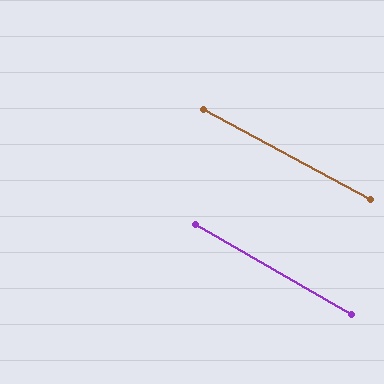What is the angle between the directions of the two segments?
Approximately 2 degrees.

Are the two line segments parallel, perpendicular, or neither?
Parallel — their directions differ by only 1.8°.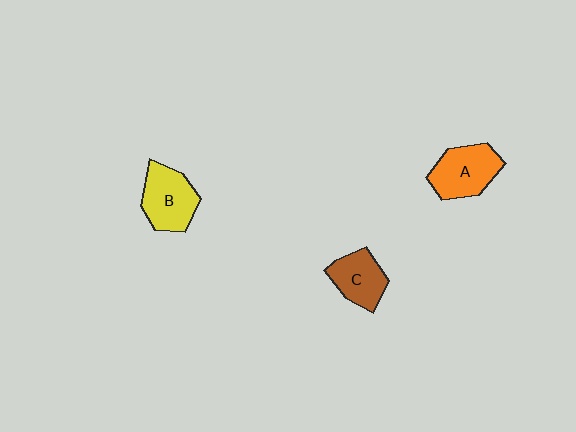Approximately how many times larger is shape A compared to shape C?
Approximately 1.2 times.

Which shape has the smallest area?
Shape C (brown).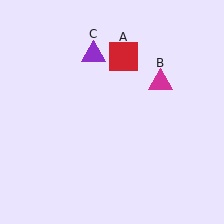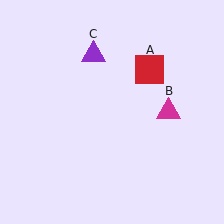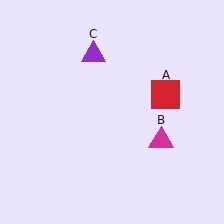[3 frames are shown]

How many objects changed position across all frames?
2 objects changed position: red square (object A), magenta triangle (object B).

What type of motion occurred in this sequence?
The red square (object A), magenta triangle (object B) rotated clockwise around the center of the scene.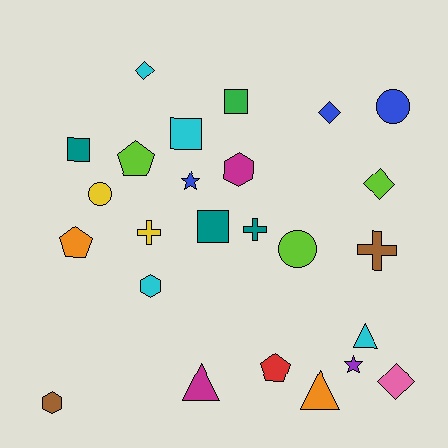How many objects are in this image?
There are 25 objects.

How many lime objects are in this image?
There are 3 lime objects.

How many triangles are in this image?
There are 3 triangles.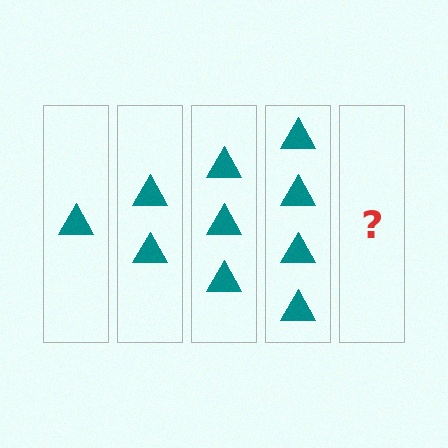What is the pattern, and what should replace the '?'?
The pattern is that each step adds one more triangle. The '?' should be 5 triangles.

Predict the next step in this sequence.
The next step is 5 triangles.